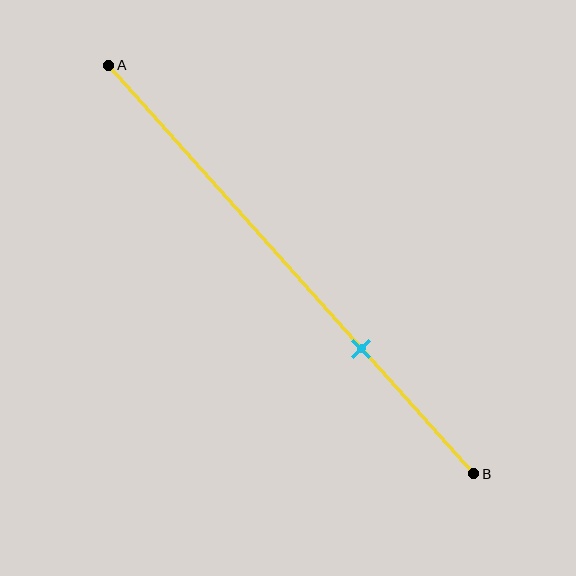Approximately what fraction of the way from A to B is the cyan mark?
The cyan mark is approximately 70% of the way from A to B.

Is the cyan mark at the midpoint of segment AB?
No, the mark is at about 70% from A, not at the 50% midpoint.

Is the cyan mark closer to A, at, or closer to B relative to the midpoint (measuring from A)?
The cyan mark is closer to point B than the midpoint of segment AB.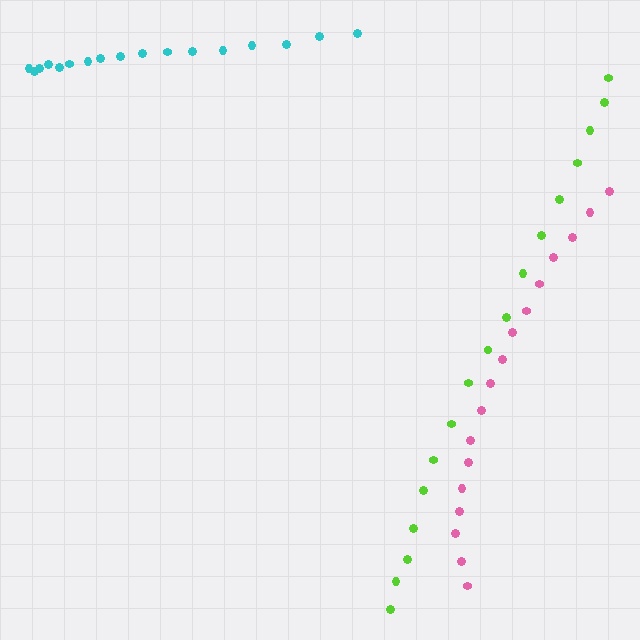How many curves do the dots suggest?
There are 3 distinct paths.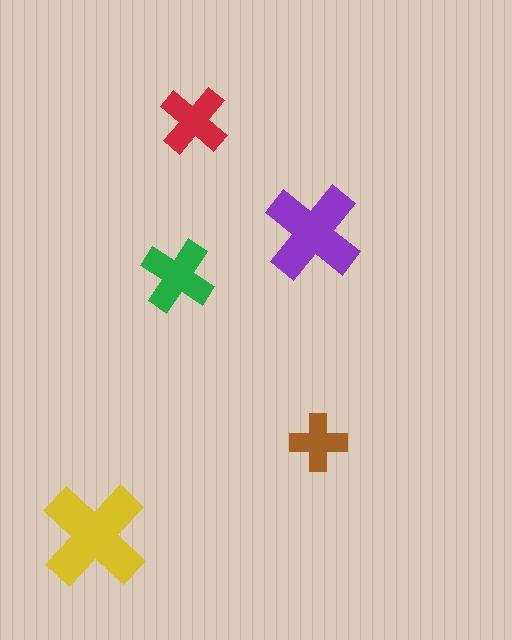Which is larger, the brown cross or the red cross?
The red one.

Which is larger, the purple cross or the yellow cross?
The yellow one.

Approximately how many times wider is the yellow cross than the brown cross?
About 2 times wider.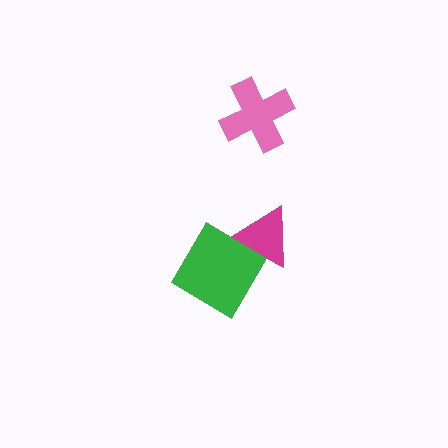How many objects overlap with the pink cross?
0 objects overlap with the pink cross.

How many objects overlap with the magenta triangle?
1 object overlaps with the magenta triangle.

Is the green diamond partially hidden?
No, no other shape covers it.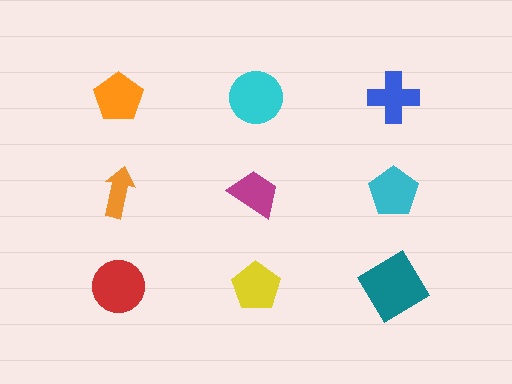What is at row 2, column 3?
A cyan pentagon.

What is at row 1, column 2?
A cyan circle.